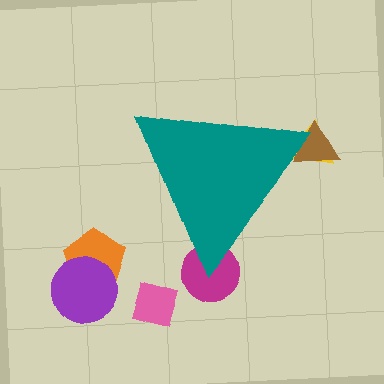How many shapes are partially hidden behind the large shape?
3 shapes are partially hidden.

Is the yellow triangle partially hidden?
Yes, the yellow triangle is partially hidden behind the teal triangle.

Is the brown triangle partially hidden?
Yes, the brown triangle is partially hidden behind the teal triangle.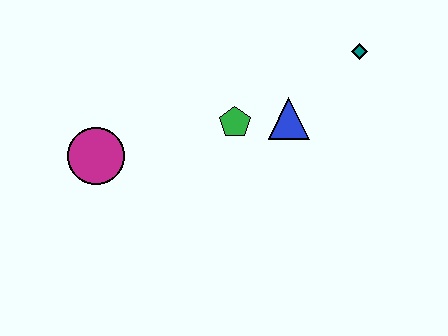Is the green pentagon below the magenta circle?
No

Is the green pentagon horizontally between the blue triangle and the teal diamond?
No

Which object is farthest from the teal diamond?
The magenta circle is farthest from the teal diamond.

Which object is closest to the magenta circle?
The green pentagon is closest to the magenta circle.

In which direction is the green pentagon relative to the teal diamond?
The green pentagon is to the left of the teal diamond.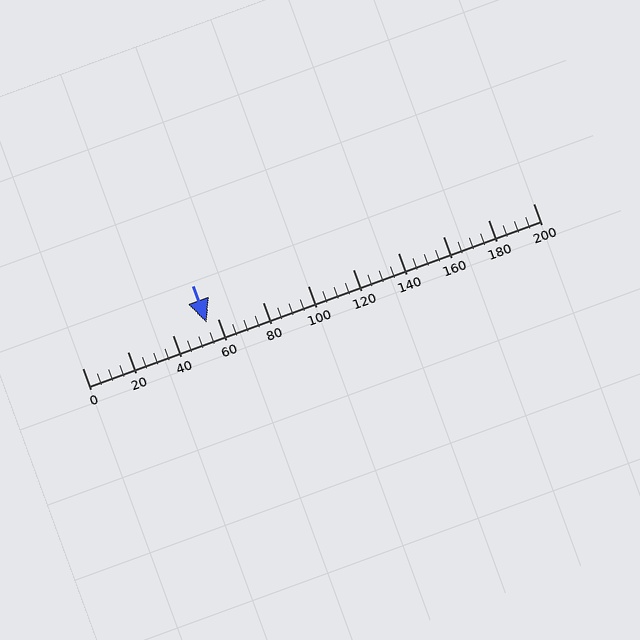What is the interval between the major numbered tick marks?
The major tick marks are spaced 20 units apart.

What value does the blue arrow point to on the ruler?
The blue arrow points to approximately 55.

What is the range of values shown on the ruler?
The ruler shows values from 0 to 200.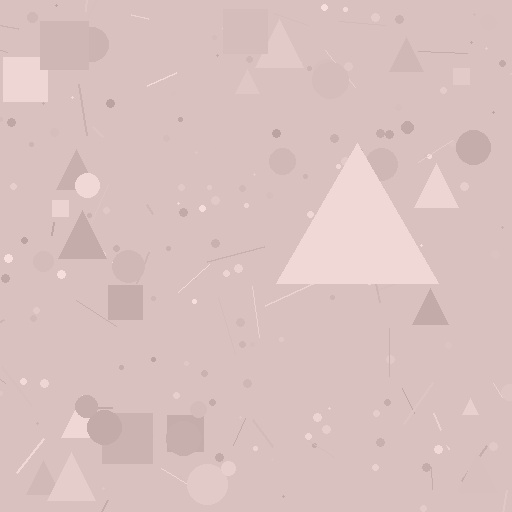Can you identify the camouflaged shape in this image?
The camouflaged shape is a triangle.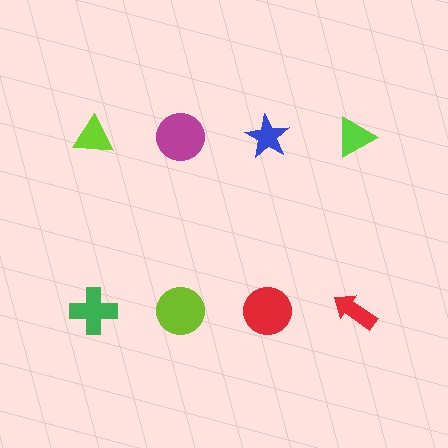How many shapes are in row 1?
4 shapes.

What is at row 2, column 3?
A red circle.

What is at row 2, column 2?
A lime circle.